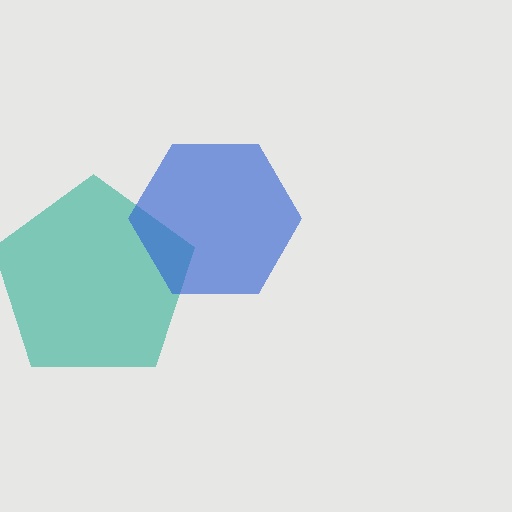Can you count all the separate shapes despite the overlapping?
Yes, there are 2 separate shapes.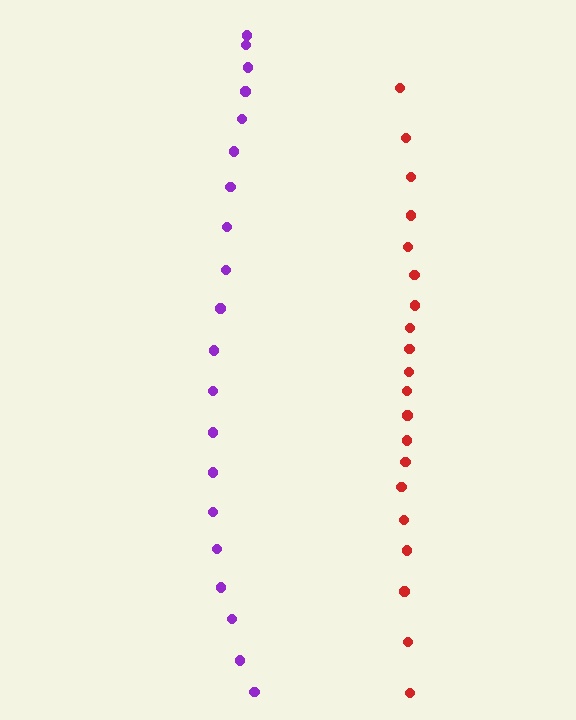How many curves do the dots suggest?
There are 2 distinct paths.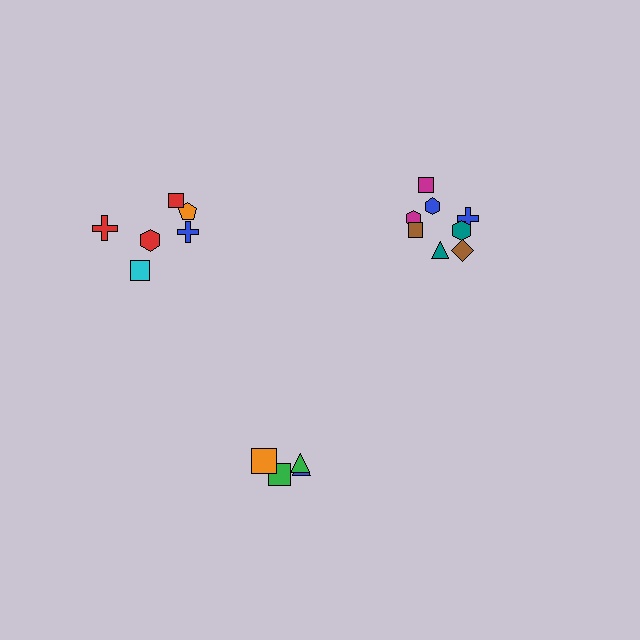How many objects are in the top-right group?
There are 8 objects.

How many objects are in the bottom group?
There are 4 objects.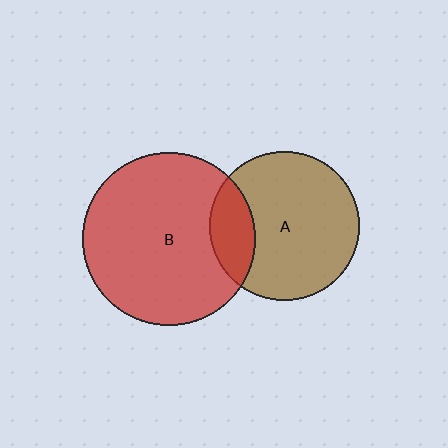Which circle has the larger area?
Circle B (red).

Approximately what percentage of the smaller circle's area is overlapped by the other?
Approximately 20%.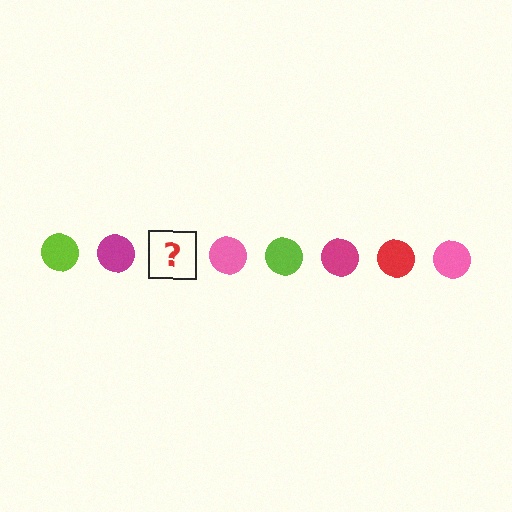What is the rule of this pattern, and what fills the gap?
The rule is that the pattern cycles through lime, magenta, red, pink circles. The gap should be filled with a red circle.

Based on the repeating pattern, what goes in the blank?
The blank should be a red circle.